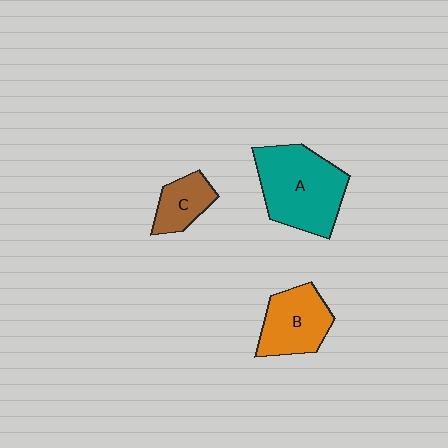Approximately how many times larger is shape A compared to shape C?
Approximately 2.4 times.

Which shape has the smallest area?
Shape C (brown).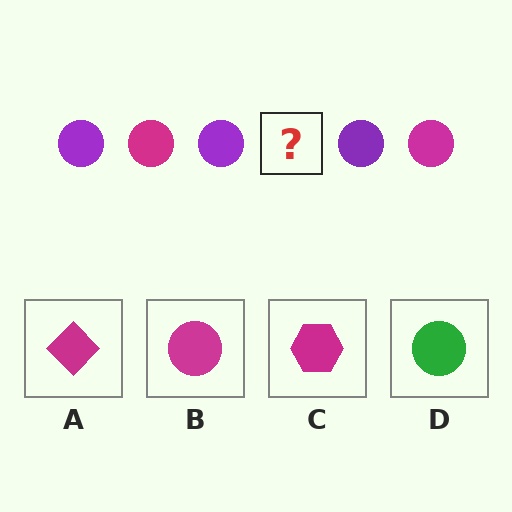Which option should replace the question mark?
Option B.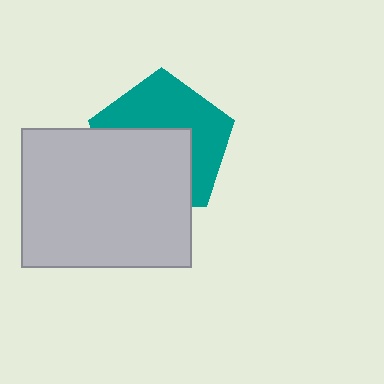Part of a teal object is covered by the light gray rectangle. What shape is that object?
It is a pentagon.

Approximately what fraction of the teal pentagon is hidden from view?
Roughly 50% of the teal pentagon is hidden behind the light gray rectangle.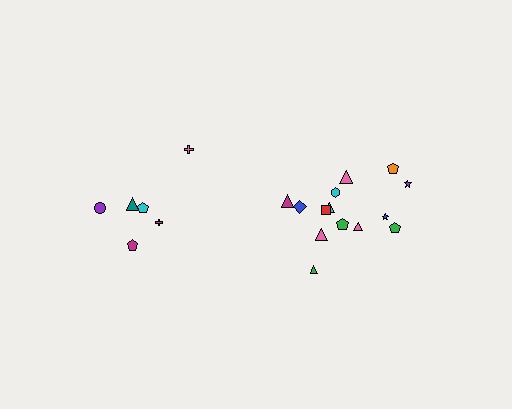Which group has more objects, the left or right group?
The right group.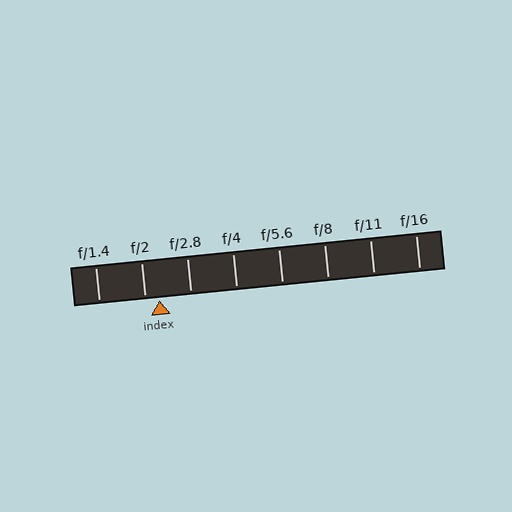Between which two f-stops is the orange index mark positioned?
The index mark is between f/2 and f/2.8.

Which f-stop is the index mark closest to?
The index mark is closest to f/2.